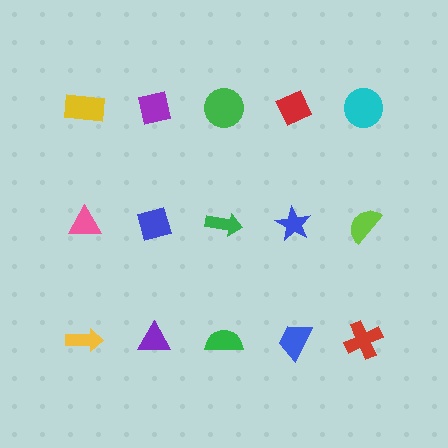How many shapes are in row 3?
5 shapes.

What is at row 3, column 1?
A yellow arrow.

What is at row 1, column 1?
A yellow rectangle.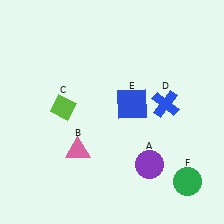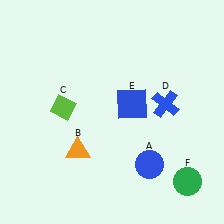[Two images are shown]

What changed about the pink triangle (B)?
In Image 1, B is pink. In Image 2, it changed to orange.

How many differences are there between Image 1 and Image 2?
There are 2 differences between the two images.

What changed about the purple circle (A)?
In Image 1, A is purple. In Image 2, it changed to blue.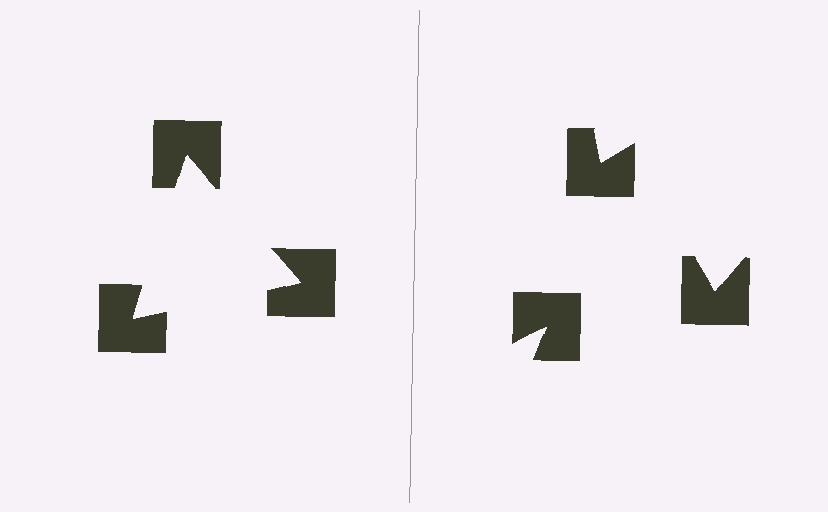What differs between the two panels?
The notched squares are positioned identically on both sides; only the wedge orientations differ. On the left they align to a triangle; on the right they are misaligned.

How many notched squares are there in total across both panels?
6 — 3 on each side.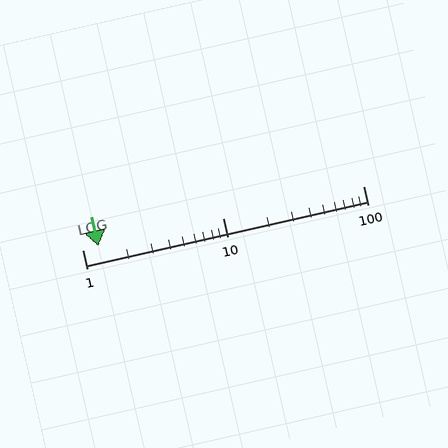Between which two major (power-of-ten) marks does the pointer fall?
The pointer is between 1 and 10.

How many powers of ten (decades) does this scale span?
The scale spans 2 decades, from 1 to 100.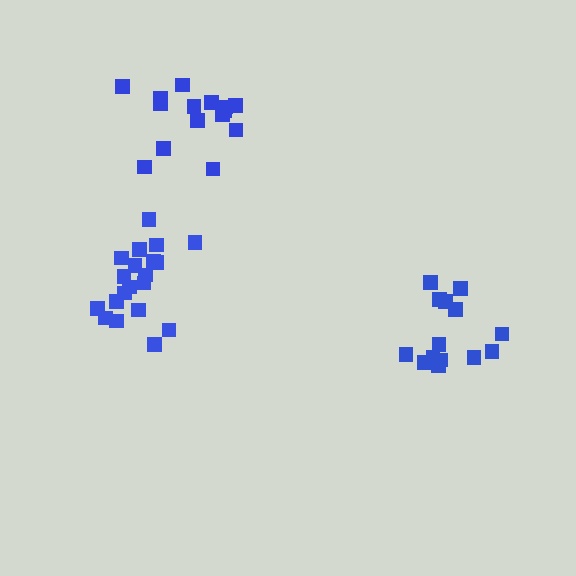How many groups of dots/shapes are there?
There are 3 groups.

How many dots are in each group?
Group 1: 15 dots, Group 2: 20 dots, Group 3: 15 dots (50 total).